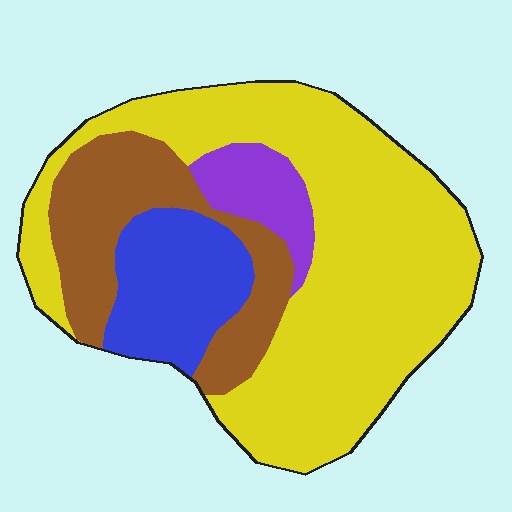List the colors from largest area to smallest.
From largest to smallest: yellow, brown, blue, purple.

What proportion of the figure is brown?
Brown takes up between a sixth and a third of the figure.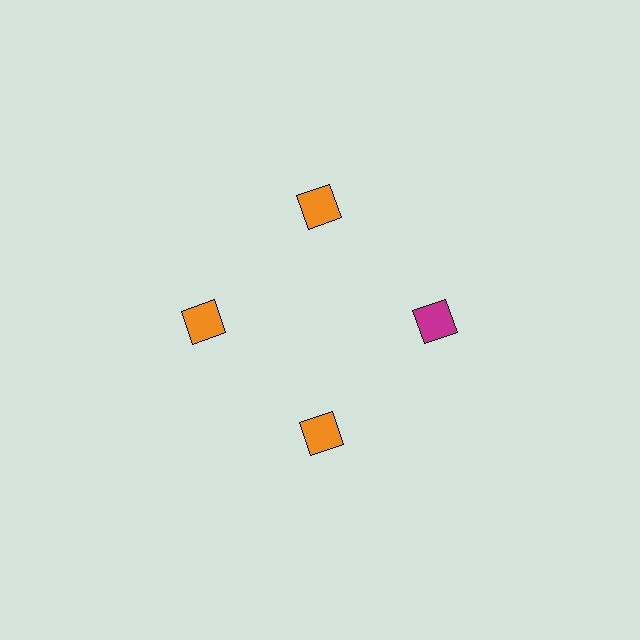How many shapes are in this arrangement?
There are 4 shapes arranged in a ring pattern.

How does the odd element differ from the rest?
It has a different color: magenta instead of orange.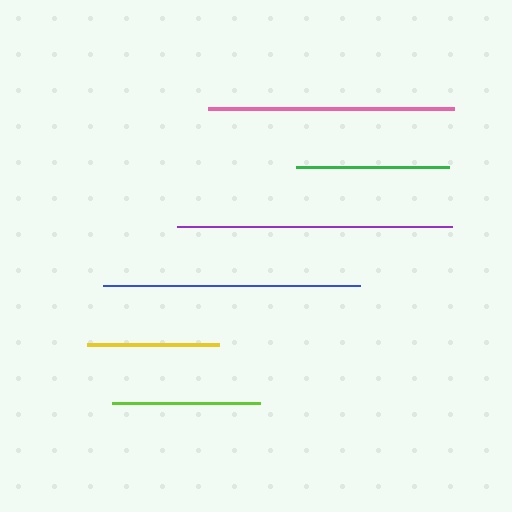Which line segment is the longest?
The purple line is the longest at approximately 274 pixels.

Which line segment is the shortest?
The yellow line is the shortest at approximately 131 pixels.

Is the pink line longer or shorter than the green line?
The pink line is longer than the green line.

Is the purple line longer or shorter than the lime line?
The purple line is longer than the lime line.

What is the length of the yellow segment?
The yellow segment is approximately 131 pixels long.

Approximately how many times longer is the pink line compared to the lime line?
The pink line is approximately 1.7 times the length of the lime line.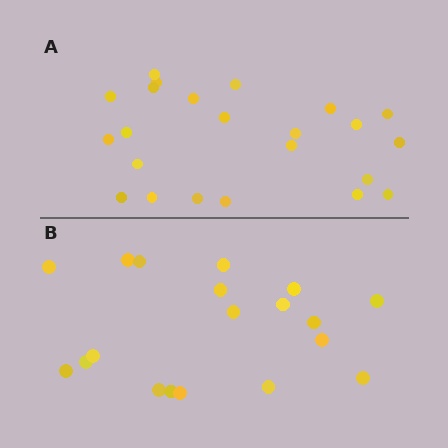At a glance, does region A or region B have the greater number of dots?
Region A (the top region) has more dots.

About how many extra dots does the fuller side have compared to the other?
Region A has about 4 more dots than region B.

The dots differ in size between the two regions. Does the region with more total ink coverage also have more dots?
No. Region B has more total ink coverage because its dots are larger, but region A actually contains more individual dots. Total area can be misleading — the number of items is what matters here.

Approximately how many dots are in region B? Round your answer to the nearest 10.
About 20 dots. (The exact count is 19, which rounds to 20.)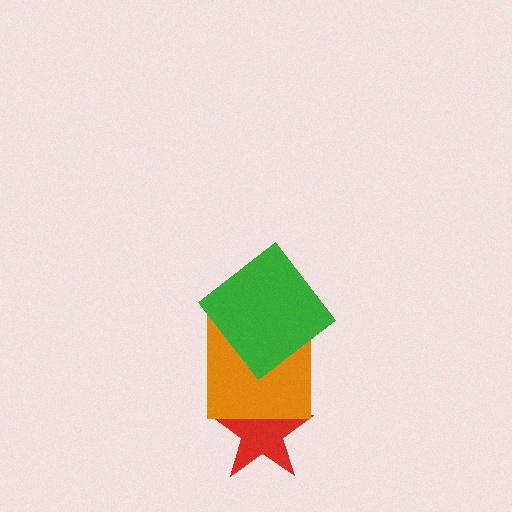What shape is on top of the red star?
The orange square is on top of the red star.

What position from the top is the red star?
The red star is 3rd from the top.